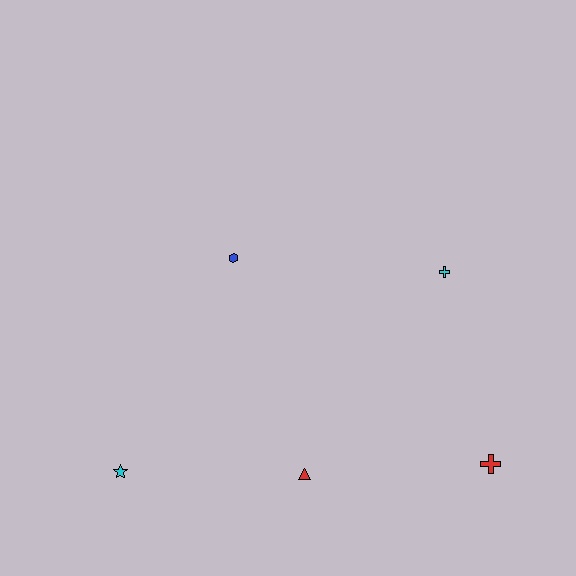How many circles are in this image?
There are no circles.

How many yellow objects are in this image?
There are no yellow objects.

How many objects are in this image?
There are 5 objects.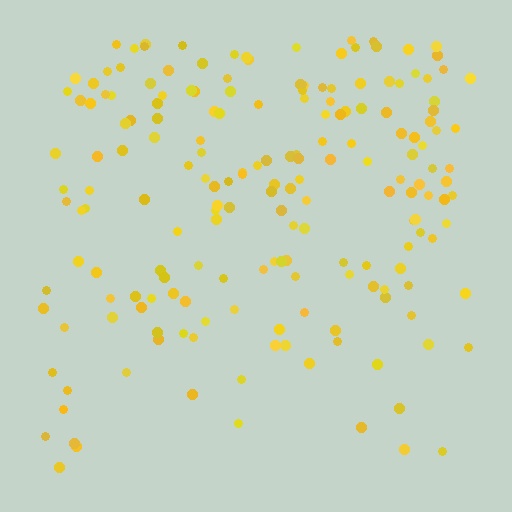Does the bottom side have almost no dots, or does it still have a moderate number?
Still a moderate number, just noticeably fewer than the top.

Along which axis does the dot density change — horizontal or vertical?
Vertical.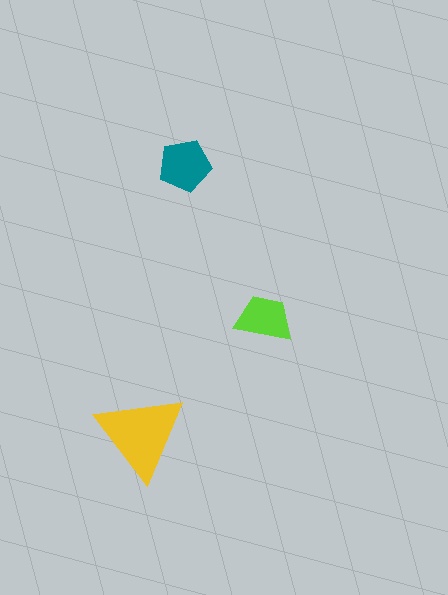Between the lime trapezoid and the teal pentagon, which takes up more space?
The teal pentagon.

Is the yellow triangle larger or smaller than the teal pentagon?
Larger.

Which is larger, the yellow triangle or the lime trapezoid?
The yellow triangle.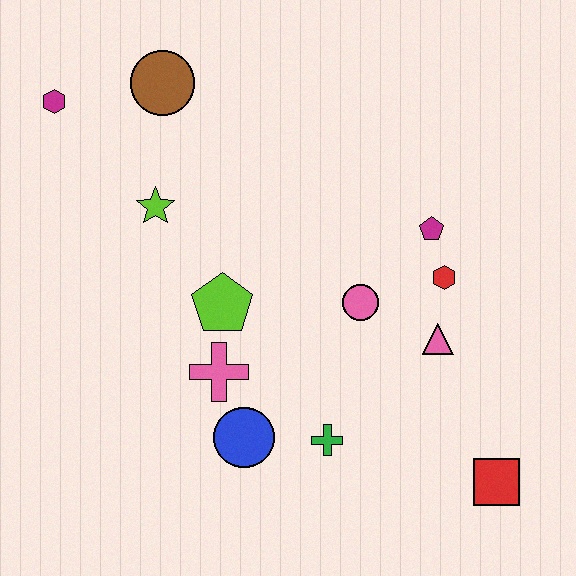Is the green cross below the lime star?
Yes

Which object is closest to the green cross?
The blue circle is closest to the green cross.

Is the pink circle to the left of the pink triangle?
Yes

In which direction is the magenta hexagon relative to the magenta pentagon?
The magenta hexagon is to the left of the magenta pentagon.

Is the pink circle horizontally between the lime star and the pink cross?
No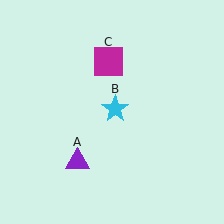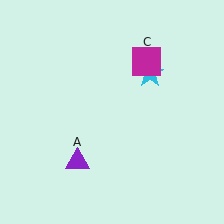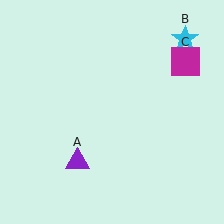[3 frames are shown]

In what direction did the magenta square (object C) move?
The magenta square (object C) moved right.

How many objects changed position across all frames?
2 objects changed position: cyan star (object B), magenta square (object C).